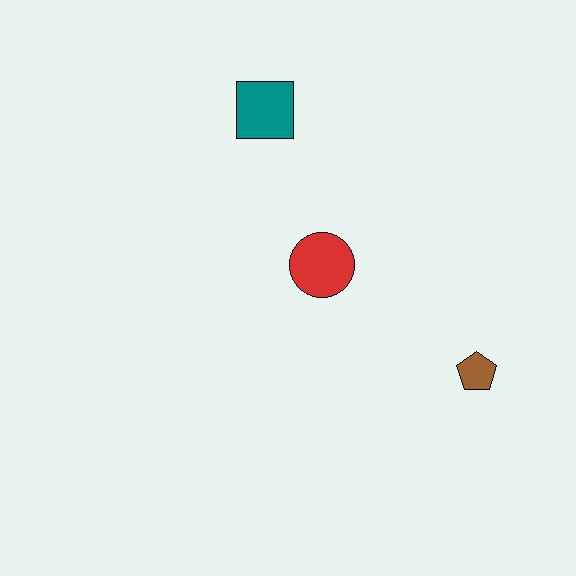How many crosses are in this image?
There are no crosses.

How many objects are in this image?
There are 3 objects.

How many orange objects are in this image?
There are no orange objects.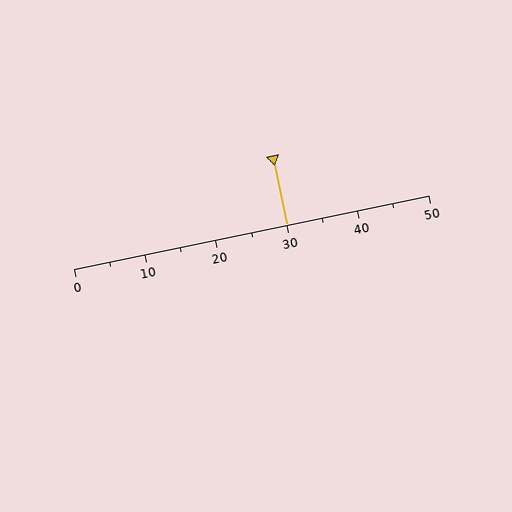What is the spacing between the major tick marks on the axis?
The major ticks are spaced 10 apart.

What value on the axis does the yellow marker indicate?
The marker indicates approximately 30.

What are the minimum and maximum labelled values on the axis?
The axis runs from 0 to 50.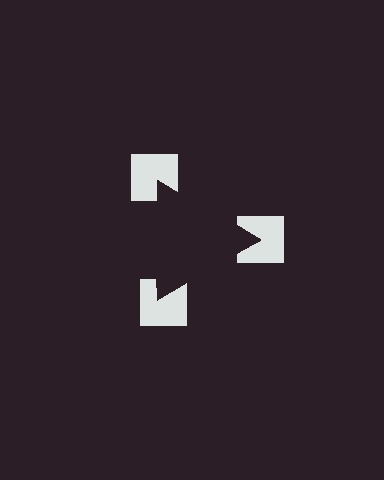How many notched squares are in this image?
There are 3 — one at each vertex of the illusory triangle.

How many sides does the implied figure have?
3 sides.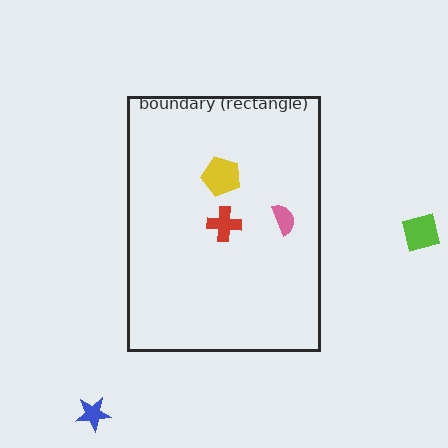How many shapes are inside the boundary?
3 inside, 2 outside.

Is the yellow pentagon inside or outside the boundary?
Inside.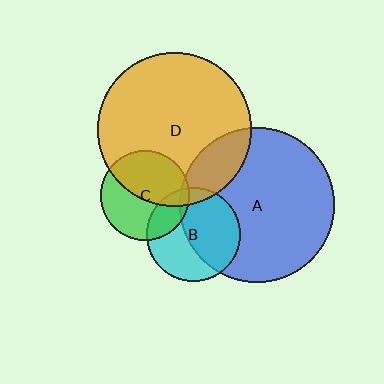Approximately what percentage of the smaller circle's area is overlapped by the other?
Approximately 20%.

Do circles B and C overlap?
Yes.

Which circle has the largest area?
Circle A (blue).